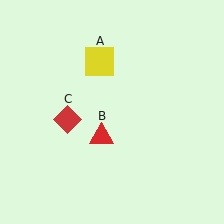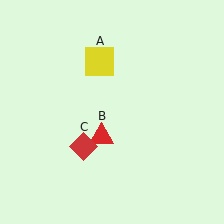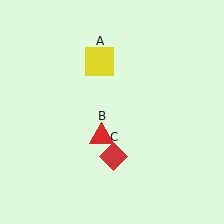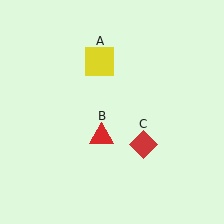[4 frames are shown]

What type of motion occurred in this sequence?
The red diamond (object C) rotated counterclockwise around the center of the scene.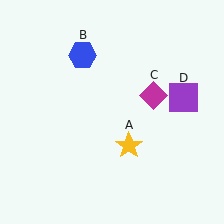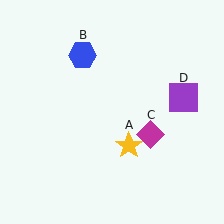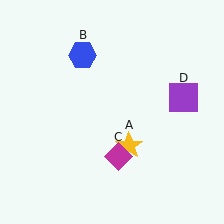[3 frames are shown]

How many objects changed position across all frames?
1 object changed position: magenta diamond (object C).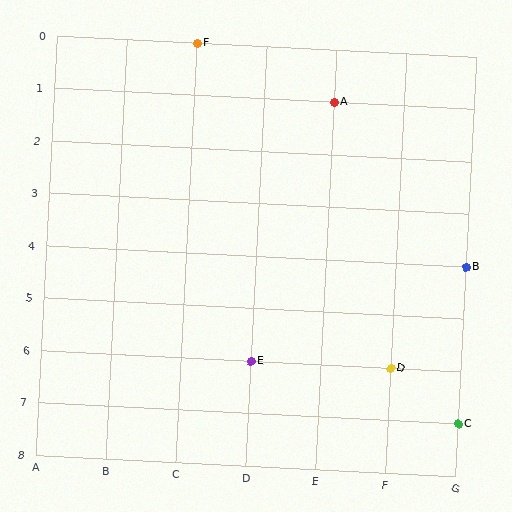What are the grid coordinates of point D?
Point D is at grid coordinates (F, 6).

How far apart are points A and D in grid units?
Points A and D are 1 column and 5 rows apart (about 5.1 grid units diagonally).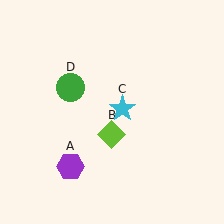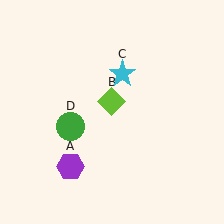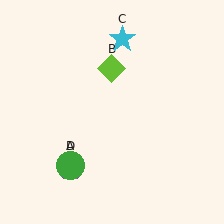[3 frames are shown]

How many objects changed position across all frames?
3 objects changed position: lime diamond (object B), cyan star (object C), green circle (object D).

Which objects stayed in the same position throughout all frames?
Purple hexagon (object A) remained stationary.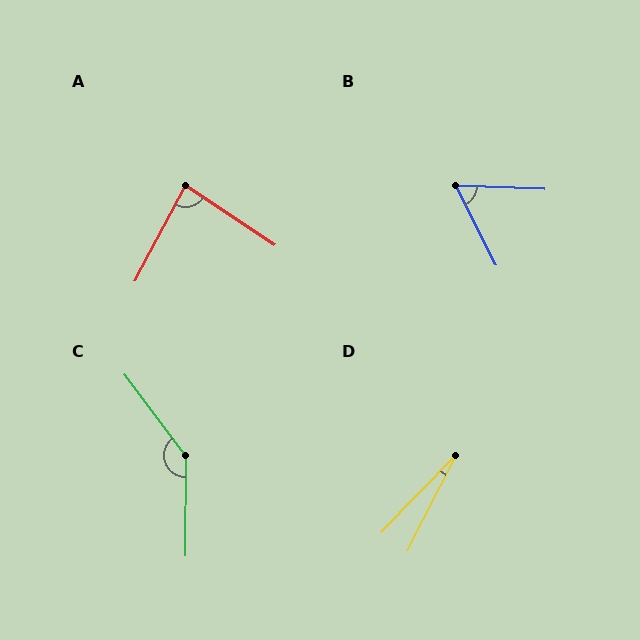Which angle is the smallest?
D, at approximately 17 degrees.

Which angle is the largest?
C, at approximately 143 degrees.